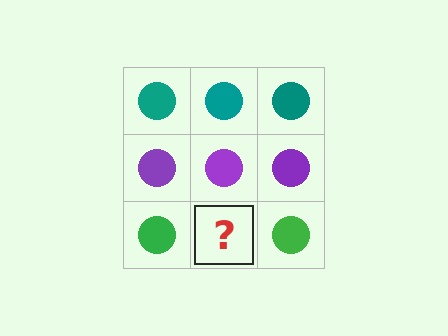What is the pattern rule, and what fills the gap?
The rule is that each row has a consistent color. The gap should be filled with a green circle.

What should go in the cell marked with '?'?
The missing cell should contain a green circle.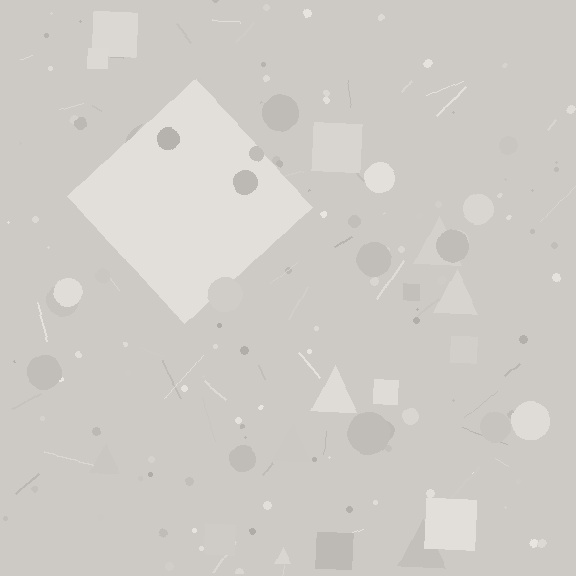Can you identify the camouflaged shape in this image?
The camouflaged shape is a diamond.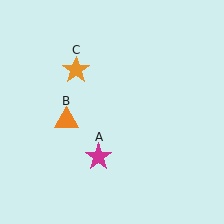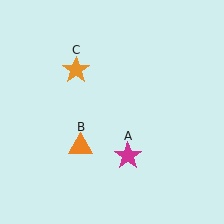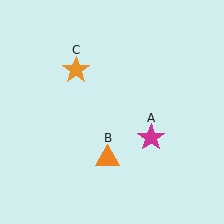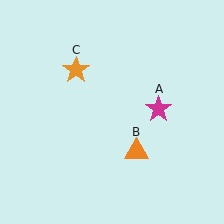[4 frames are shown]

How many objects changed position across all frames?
2 objects changed position: magenta star (object A), orange triangle (object B).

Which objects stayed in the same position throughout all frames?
Orange star (object C) remained stationary.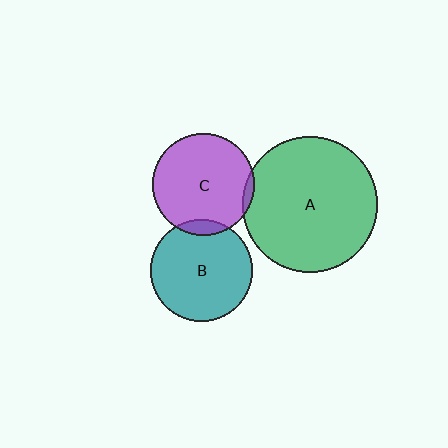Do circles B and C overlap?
Yes.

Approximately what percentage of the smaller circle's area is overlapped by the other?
Approximately 10%.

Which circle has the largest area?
Circle A (green).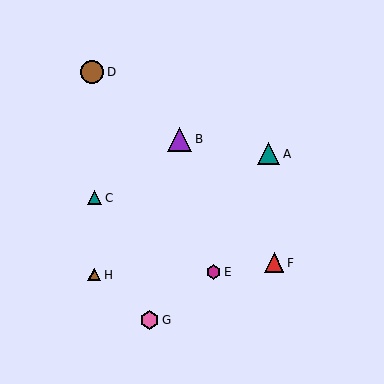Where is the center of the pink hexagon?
The center of the pink hexagon is at (150, 320).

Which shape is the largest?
The purple triangle (labeled B) is the largest.